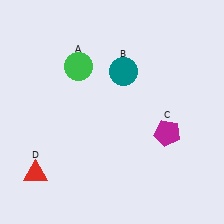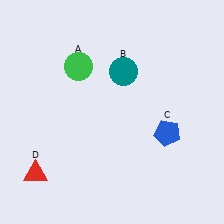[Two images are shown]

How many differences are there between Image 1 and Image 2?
There is 1 difference between the two images.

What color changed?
The pentagon (C) changed from magenta in Image 1 to blue in Image 2.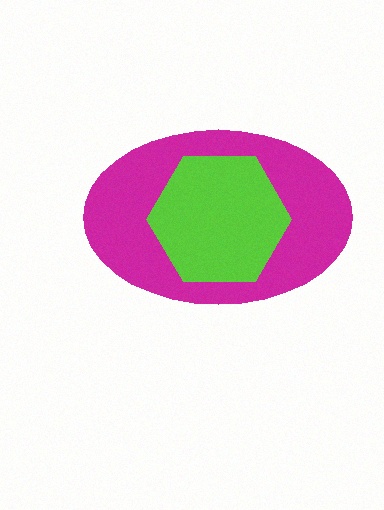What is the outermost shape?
The magenta ellipse.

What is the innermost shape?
The lime hexagon.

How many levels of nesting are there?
2.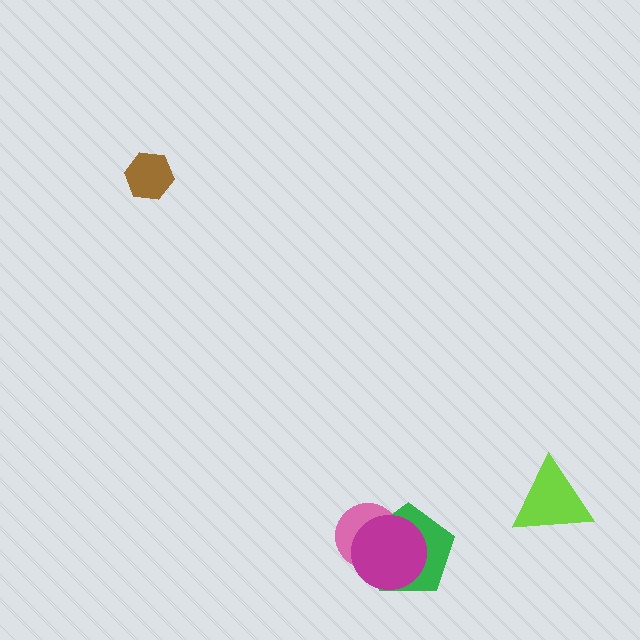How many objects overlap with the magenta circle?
2 objects overlap with the magenta circle.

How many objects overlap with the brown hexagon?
0 objects overlap with the brown hexagon.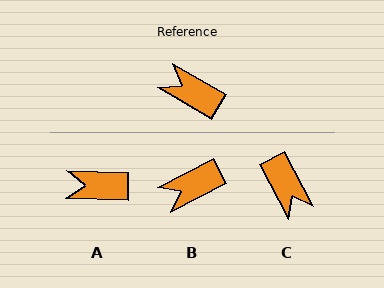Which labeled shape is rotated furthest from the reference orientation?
C, about 148 degrees away.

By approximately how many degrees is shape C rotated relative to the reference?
Approximately 148 degrees counter-clockwise.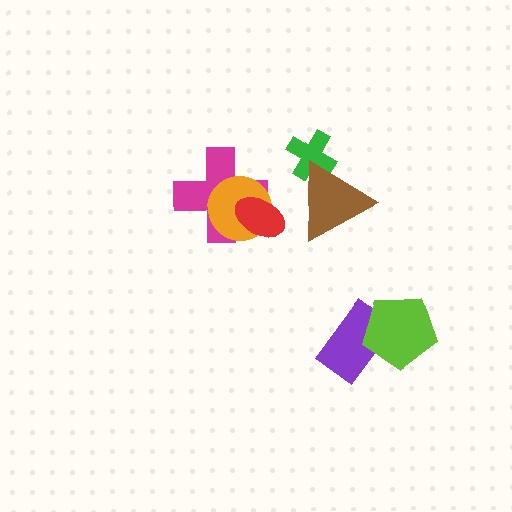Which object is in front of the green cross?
The brown triangle is in front of the green cross.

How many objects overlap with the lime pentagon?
1 object overlaps with the lime pentagon.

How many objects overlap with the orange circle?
2 objects overlap with the orange circle.